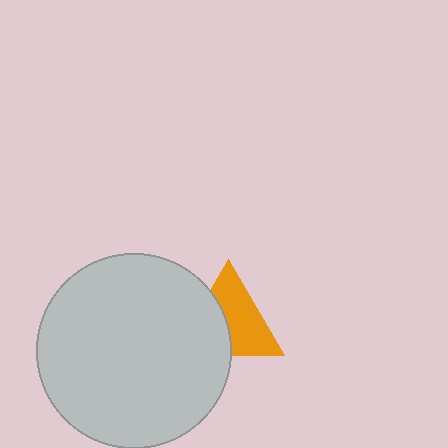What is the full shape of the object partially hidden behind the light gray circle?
The partially hidden object is an orange triangle.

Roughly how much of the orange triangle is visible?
About half of it is visible (roughly 59%).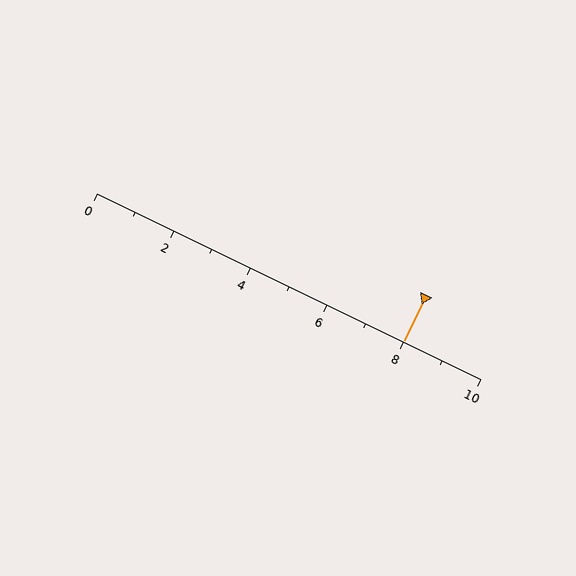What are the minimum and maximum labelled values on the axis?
The axis runs from 0 to 10.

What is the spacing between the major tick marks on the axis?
The major ticks are spaced 2 apart.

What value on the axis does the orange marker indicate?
The marker indicates approximately 8.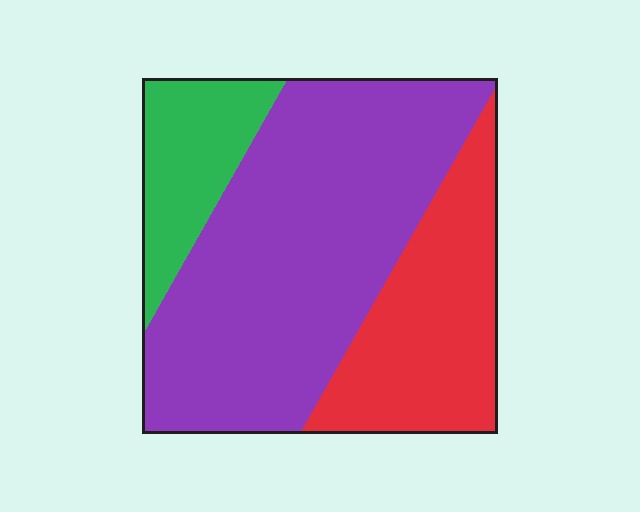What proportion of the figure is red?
Red takes up between a quarter and a half of the figure.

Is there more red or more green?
Red.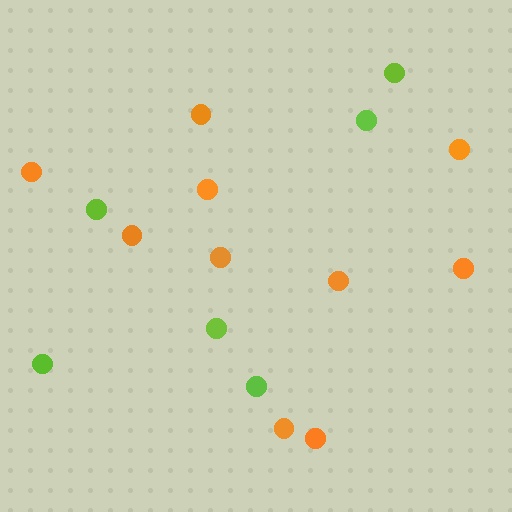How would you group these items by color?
There are 2 groups: one group of lime circles (6) and one group of orange circles (10).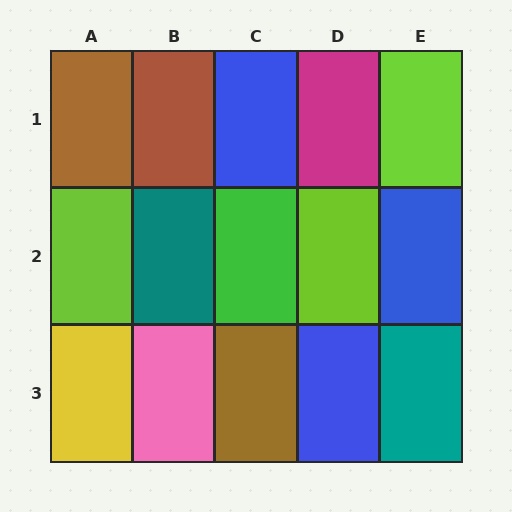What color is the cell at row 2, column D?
Lime.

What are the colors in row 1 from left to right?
Brown, brown, blue, magenta, lime.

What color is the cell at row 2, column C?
Green.